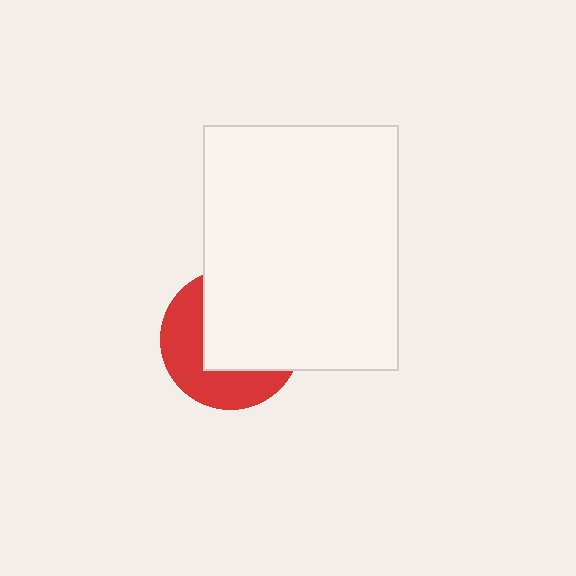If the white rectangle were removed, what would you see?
You would see the complete red circle.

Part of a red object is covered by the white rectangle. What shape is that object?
It is a circle.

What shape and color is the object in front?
The object in front is a white rectangle.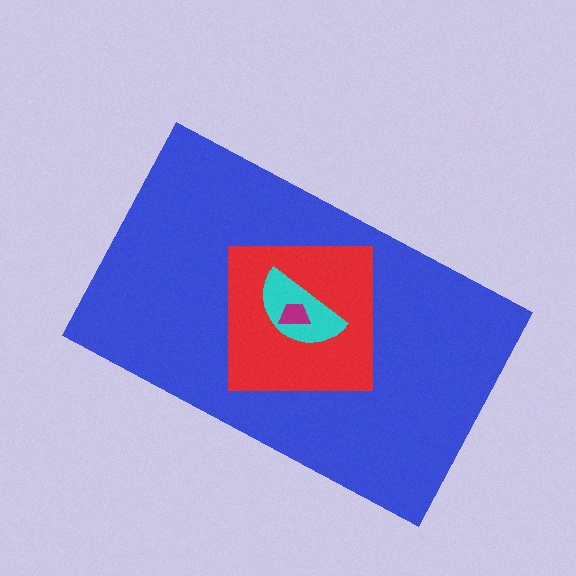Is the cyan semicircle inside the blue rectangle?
Yes.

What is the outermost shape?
The blue rectangle.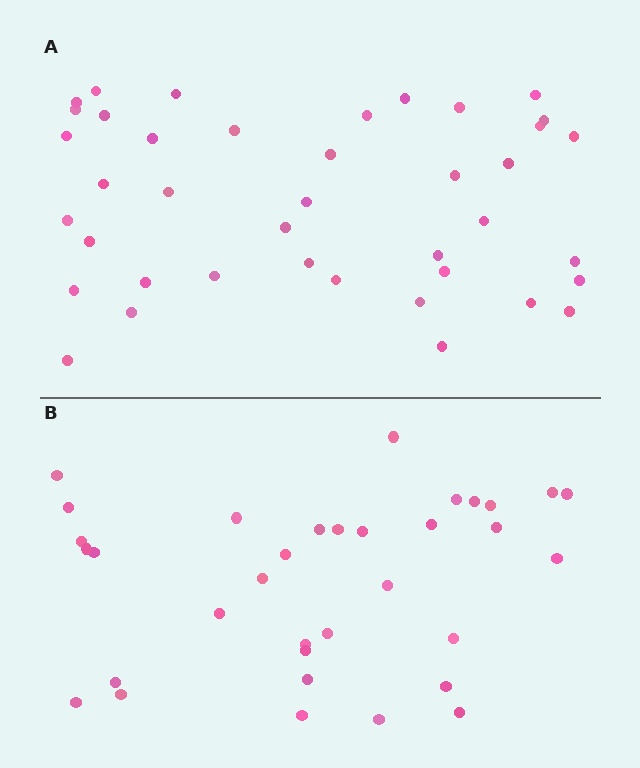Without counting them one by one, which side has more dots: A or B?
Region A (the top region) has more dots.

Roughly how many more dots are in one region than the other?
Region A has about 6 more dots than region B.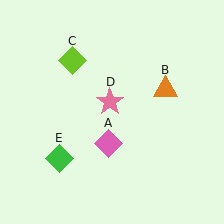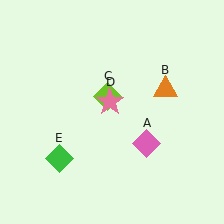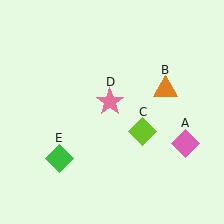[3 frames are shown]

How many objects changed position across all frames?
2 objects changed position: pink diamond (object A), lime diamond (object C).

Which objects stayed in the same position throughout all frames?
Orange triangle (object B) and pink star (object D) and green diamond (object E) remained stationary.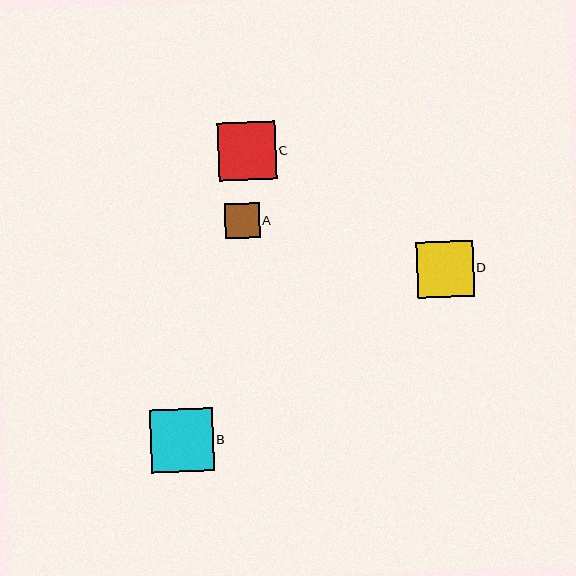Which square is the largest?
Square B is the largest with a size of approximately 63 pixels.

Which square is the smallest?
Square A is the smallest with a size of approximately 35 pixels.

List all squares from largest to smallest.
From largest to smallest: B, C, D, A.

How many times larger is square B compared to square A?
Square B is approximately 1.8 times the size of square A.